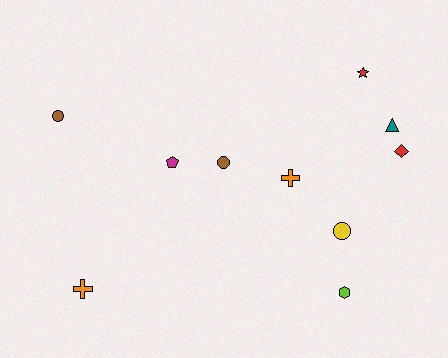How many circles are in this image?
There are 3 circles.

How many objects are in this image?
There are 10 objects.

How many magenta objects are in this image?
There is 1 magenta object.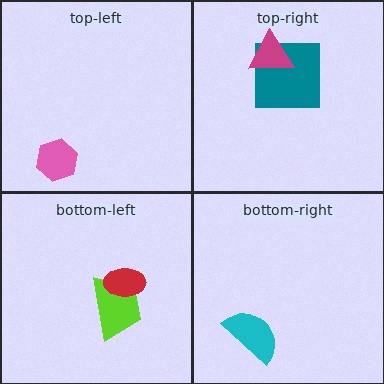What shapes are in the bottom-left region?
The lime trapezoid, the red ellipse.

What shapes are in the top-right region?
The teal square, the magenta triangle.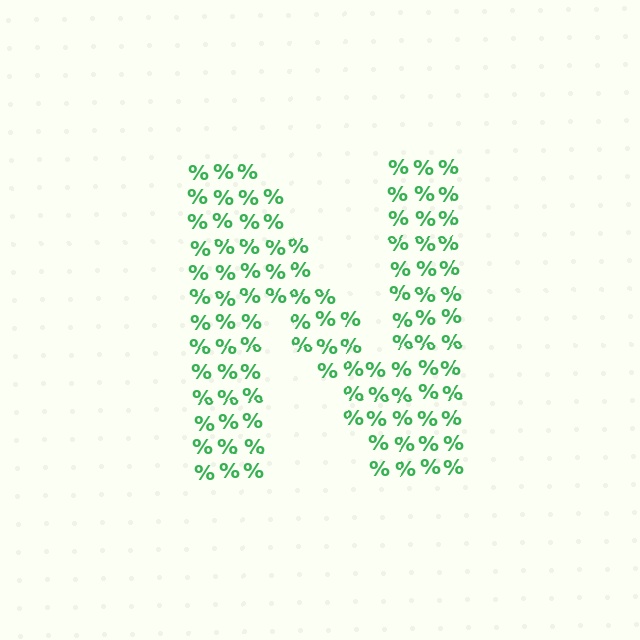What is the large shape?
The large shape is the letter N.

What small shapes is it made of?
It is made of small percent signs.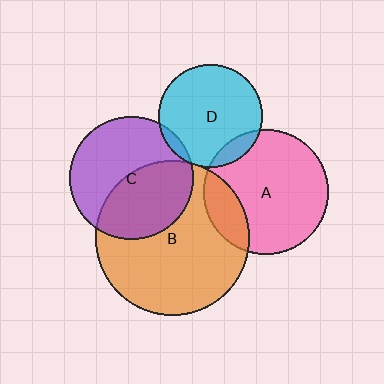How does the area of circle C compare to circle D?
Approximately 1.4 times.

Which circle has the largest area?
Circle B (orange).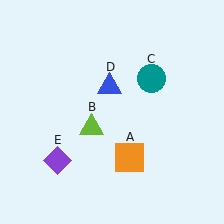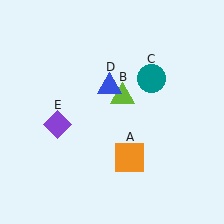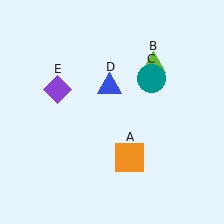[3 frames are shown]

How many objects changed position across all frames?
2 objects changed position: lime triangle (object B), purple diamond (object E).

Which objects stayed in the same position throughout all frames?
Orange square (object A) and teal circle (object C) and blue triangle (object D) remained stationary.